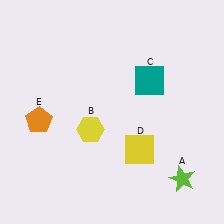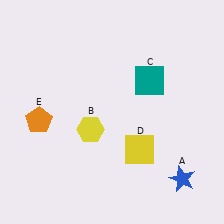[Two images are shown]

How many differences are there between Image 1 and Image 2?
There is 1 difference between the two images.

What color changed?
The star (A) changed from lime in Image 1 to blue in Image 2.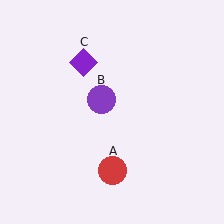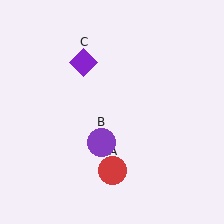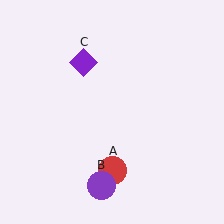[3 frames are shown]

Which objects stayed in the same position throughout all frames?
Red circle (object A) and purple diamond (object C) remained stationary.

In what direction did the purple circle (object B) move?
The purple circle (object B) moved down.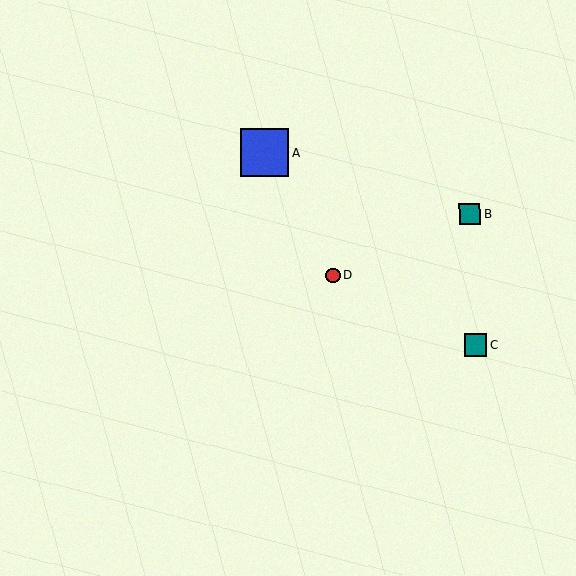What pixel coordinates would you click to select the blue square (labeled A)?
Click at (265, 153) to select the blue square A.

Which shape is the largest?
The blue square (labeled A) is the largest.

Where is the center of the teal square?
The center of the teal square is at (470, 214).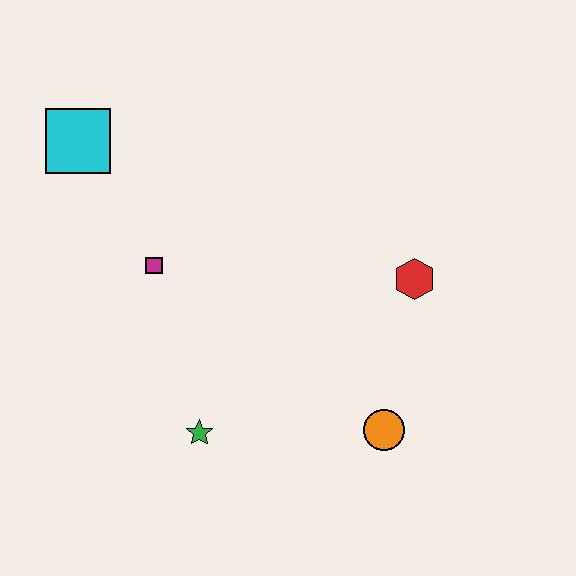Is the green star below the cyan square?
Yes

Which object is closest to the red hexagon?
The orange circle is closest to the red hexagon.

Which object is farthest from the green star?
The cyan square is farthest from the green star.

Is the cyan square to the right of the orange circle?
No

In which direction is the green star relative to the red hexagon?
The green star is to the left of the red hexagon.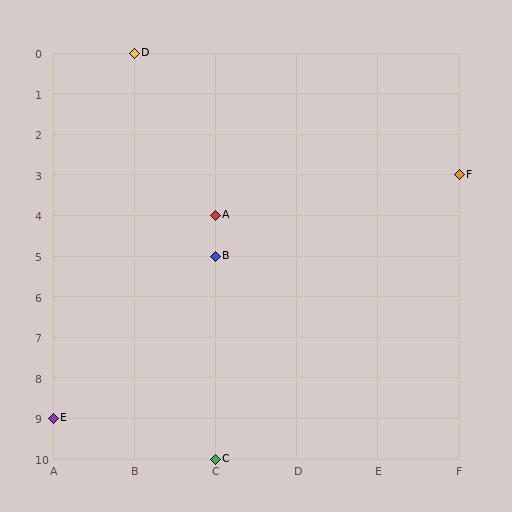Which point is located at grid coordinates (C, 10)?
Point C is at (C, 10).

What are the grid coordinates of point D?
Point D is at grid coordinates (B, 0).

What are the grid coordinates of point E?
Point E is at grid coordinates (A, 9).